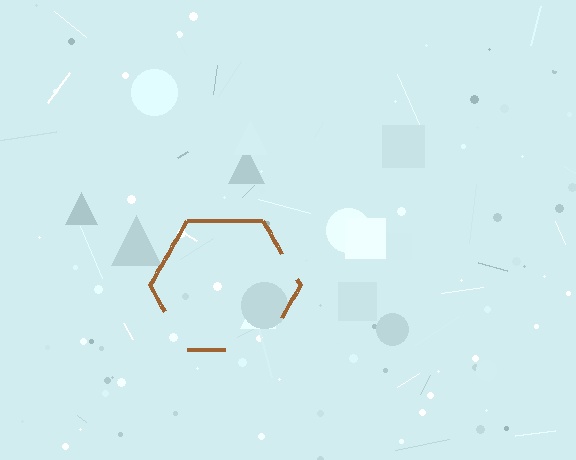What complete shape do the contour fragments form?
The contour fragments form a hexagon.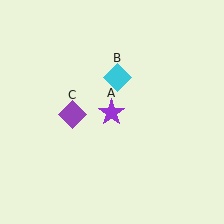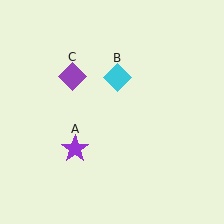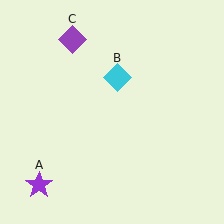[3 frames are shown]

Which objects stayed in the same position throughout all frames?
Cyan diamond (object B) remained stationary.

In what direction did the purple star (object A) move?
The purple star (object A) moved down and to the left.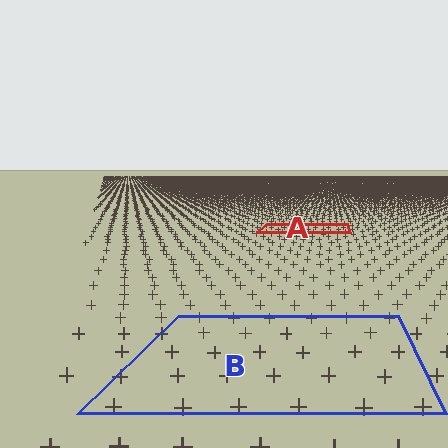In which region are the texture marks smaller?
The texture marks are smaller in region A, because it is farther away.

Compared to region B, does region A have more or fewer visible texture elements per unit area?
Region A has more texture elements per unit area — they are packed more densely because it is farther away.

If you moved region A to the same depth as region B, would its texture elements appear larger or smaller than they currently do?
They would appear larger. At a closer depth, the same texture elements are projected at a bigger on-screen size.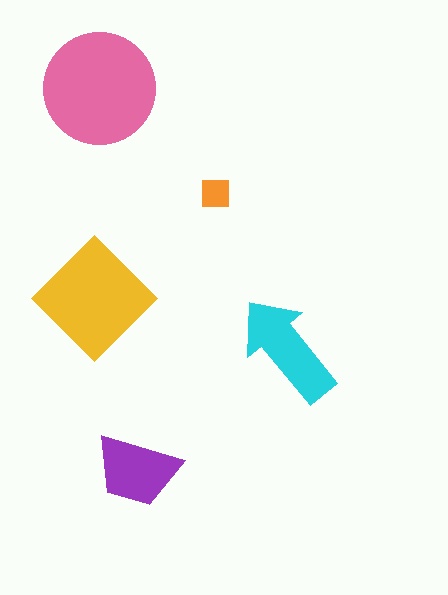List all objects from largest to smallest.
The pink circle, the yellow diamond, the cyan arrow, the purple trapezoid, the orange square.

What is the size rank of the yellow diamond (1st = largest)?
2nd.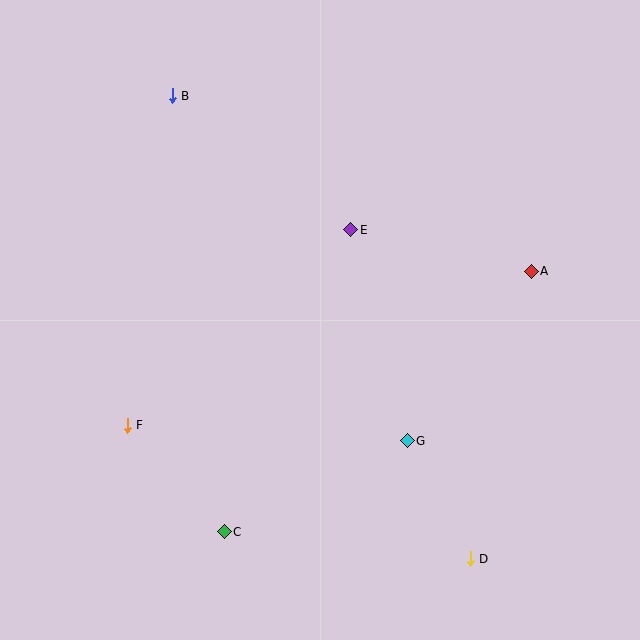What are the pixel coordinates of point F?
Point F is at (127, 425).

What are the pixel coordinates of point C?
Point C is at (224, 532).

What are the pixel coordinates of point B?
Point B is at (172, 96).